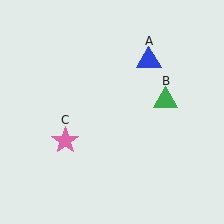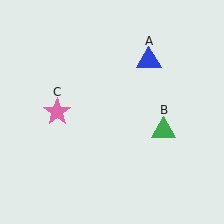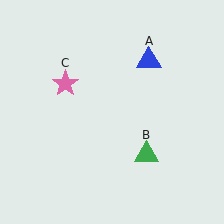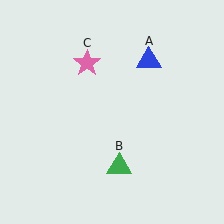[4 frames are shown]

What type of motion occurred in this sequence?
The green triangle (object B), pink star (object C) rotated clockwise around the center of the scene.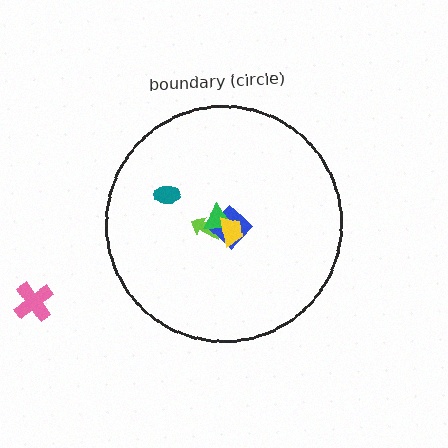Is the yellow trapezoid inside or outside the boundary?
Inside.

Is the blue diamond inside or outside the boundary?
Inside.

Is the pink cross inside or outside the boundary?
Outside.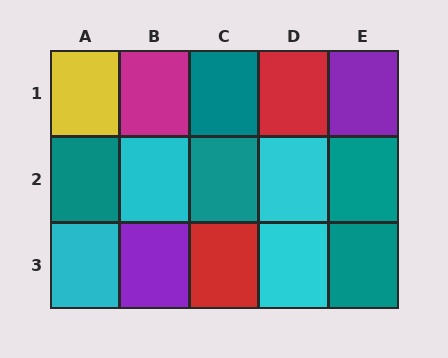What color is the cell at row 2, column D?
Cyan.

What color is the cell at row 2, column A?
Teal.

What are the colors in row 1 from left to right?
Yellow, magenta, teal, red, purple.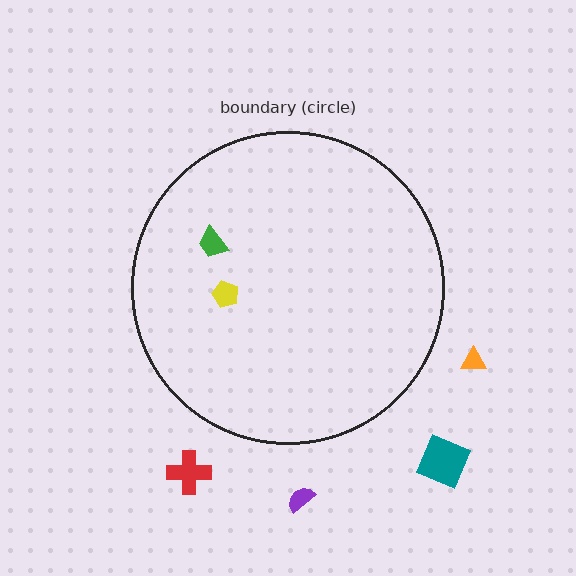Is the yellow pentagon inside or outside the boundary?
Inside.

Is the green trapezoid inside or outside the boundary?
Inside.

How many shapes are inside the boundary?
2 inside, 4 outside.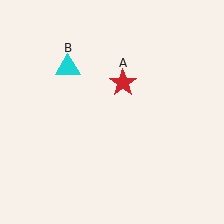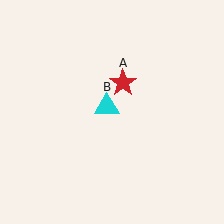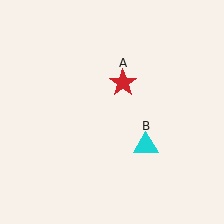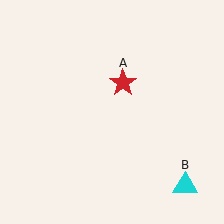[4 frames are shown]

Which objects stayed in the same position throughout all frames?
Red star (object A) remained stationary.